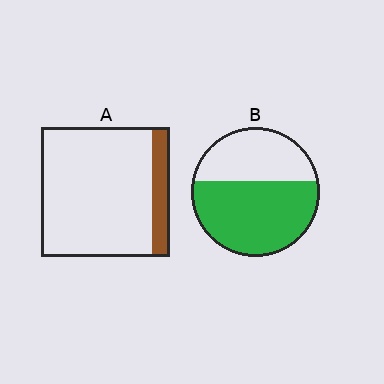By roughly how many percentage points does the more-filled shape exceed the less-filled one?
By roughly 45 percentage points (B over A).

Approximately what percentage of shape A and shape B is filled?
A is approximately 15% and B is approximately 60%.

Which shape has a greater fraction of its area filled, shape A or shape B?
Shape B.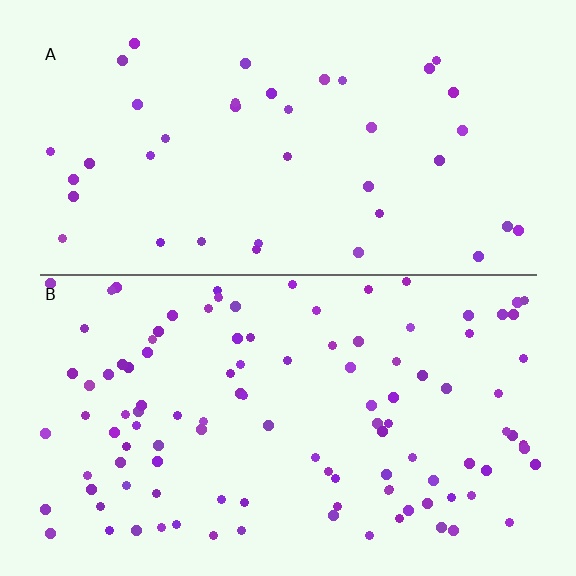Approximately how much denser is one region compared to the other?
Approximately 2.7× — region B over region A.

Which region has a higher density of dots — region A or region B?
B (the bottom).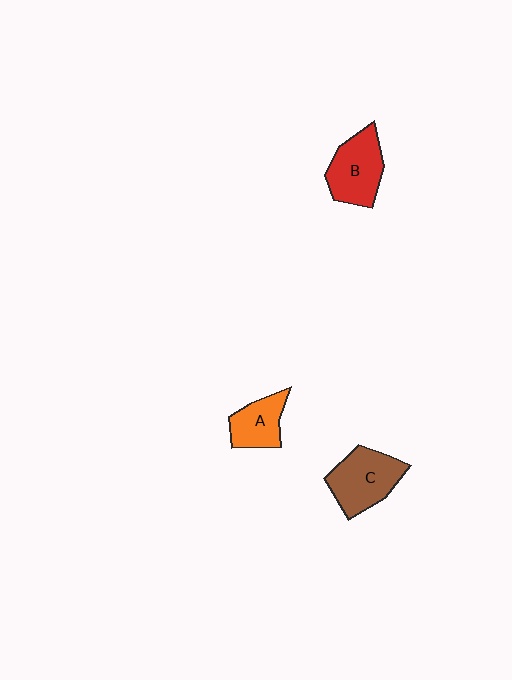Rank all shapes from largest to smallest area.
From largest to smallest: C (brown), B (red), A (orange).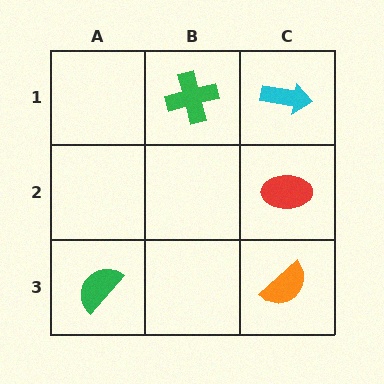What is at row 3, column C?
An orange semicircle.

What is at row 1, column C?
A cyan arrow.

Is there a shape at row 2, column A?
No, that cell is empty.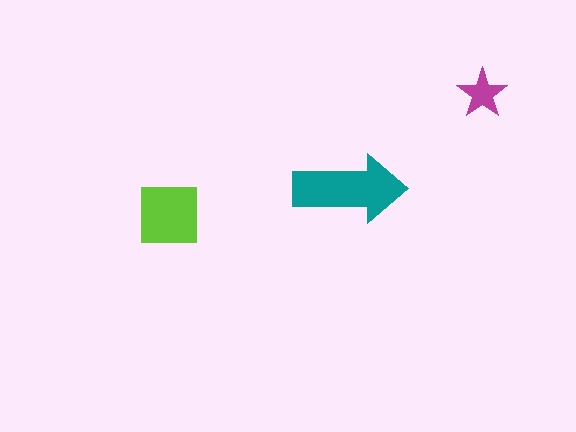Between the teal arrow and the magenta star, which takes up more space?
The teal arrow.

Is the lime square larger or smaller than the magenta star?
Larger.